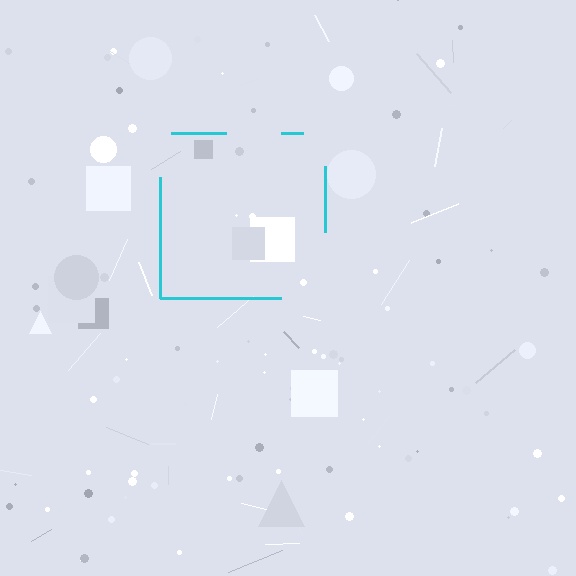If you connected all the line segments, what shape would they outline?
They would outline a square.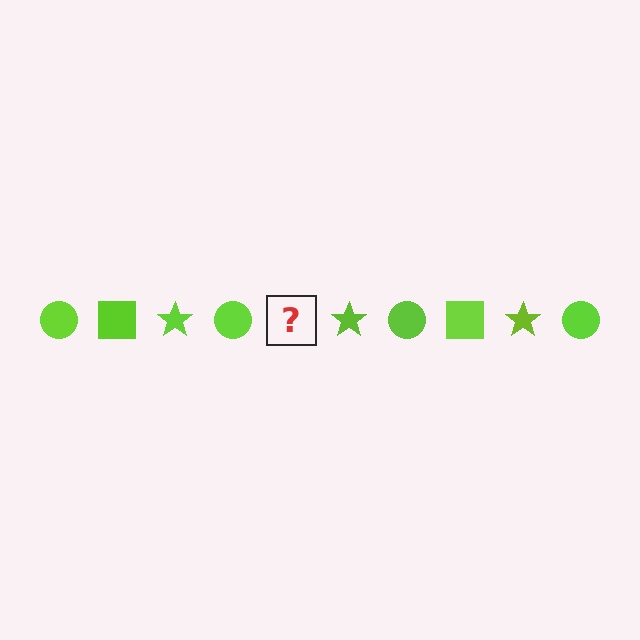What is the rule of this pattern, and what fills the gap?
The rule is that the pattern cycles through circle, square, star shapes in lime. The gap should be filled with a lime square.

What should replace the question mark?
The question mark should be replaced with a lime square.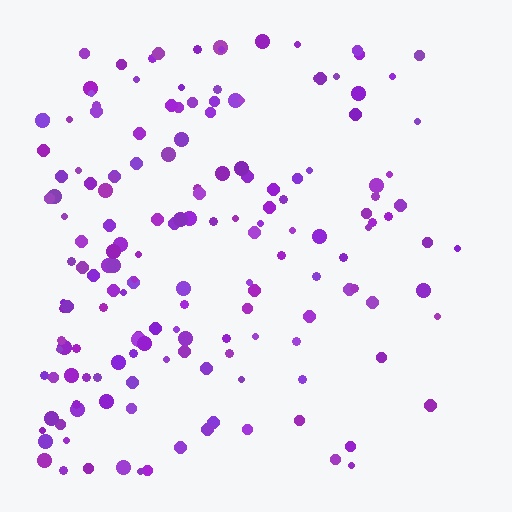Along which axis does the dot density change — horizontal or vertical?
Horizontal.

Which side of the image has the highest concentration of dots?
The left.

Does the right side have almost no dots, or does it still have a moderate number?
Still a moderate number, just noticeably fewer than the left.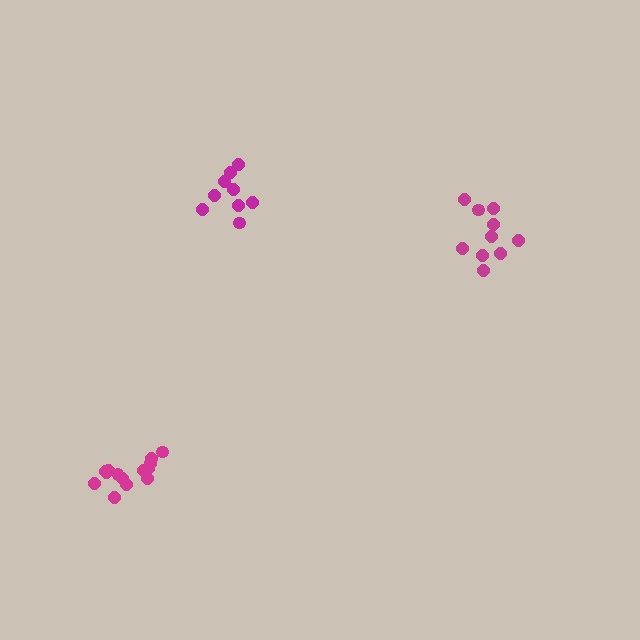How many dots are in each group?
Group 1: 10 dots, Group 2: 14 dots, Group 3: 9 dots (33 total).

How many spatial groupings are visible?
There are 3 spatial groupings.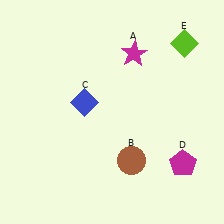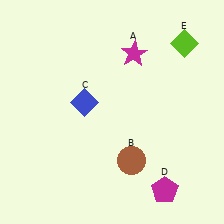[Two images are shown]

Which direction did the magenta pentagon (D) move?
The magenta pentagon (D) moved down.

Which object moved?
The magenta pentagon (D) moved down.